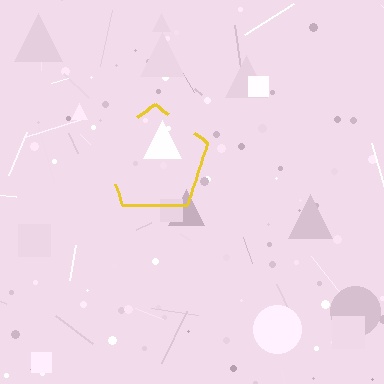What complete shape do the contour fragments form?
The contour fragments form a pentagon.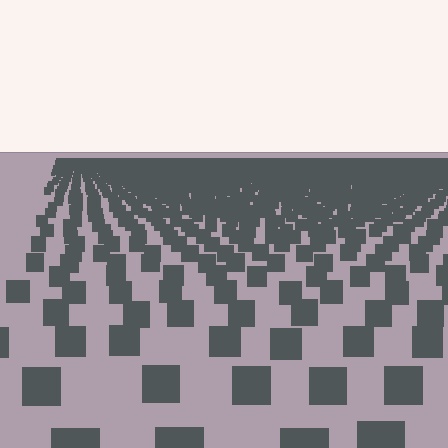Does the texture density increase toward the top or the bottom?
Density increases toward the top.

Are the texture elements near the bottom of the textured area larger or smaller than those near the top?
Larger. Near the bottom, elements are closer to the viewer and appear at a bigger on-screen size.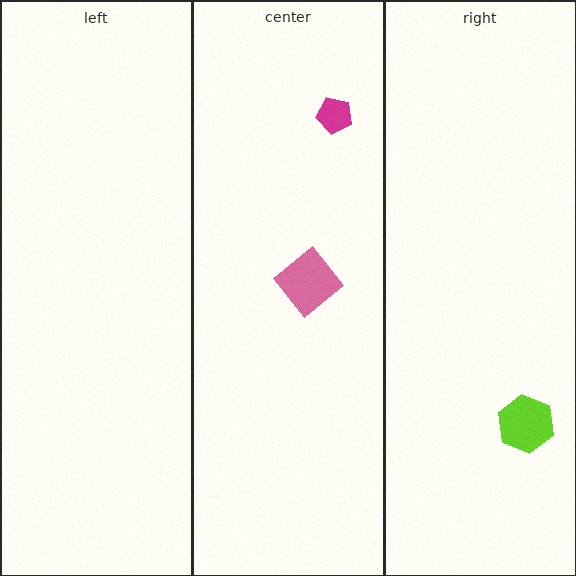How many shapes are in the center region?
2.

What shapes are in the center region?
The pink diamond, the magenta pentagon.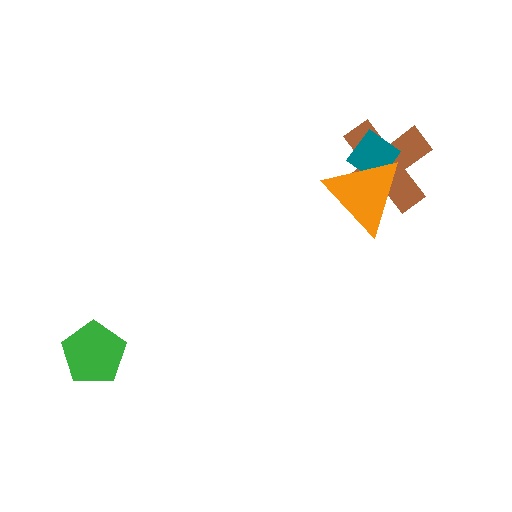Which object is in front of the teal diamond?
The orange triangle is in front of the teal diamond.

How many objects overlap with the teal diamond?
2 objects overlap with the teal diamond.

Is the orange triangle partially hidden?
No, no other shape covers it.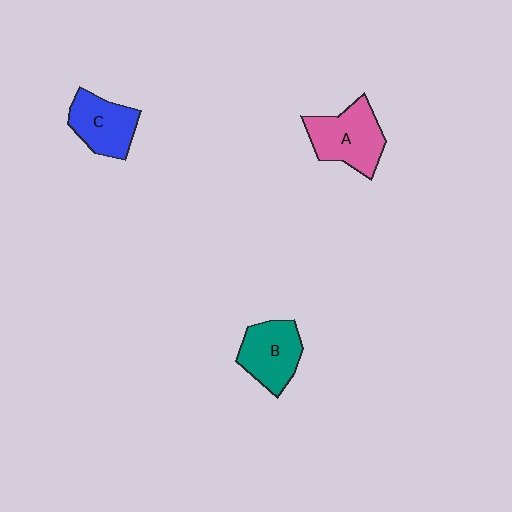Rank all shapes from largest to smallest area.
From largest to smallest: A (pink), B (teal), C (blue).